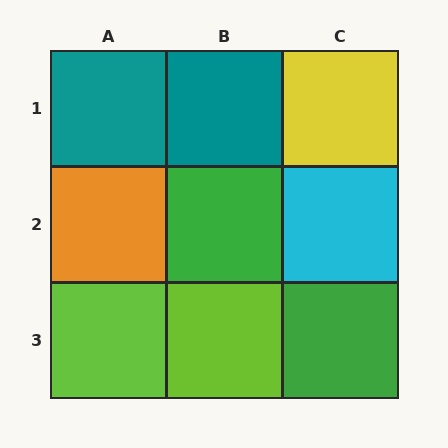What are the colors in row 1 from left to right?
Teal, teal, yellow.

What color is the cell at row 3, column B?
Lime.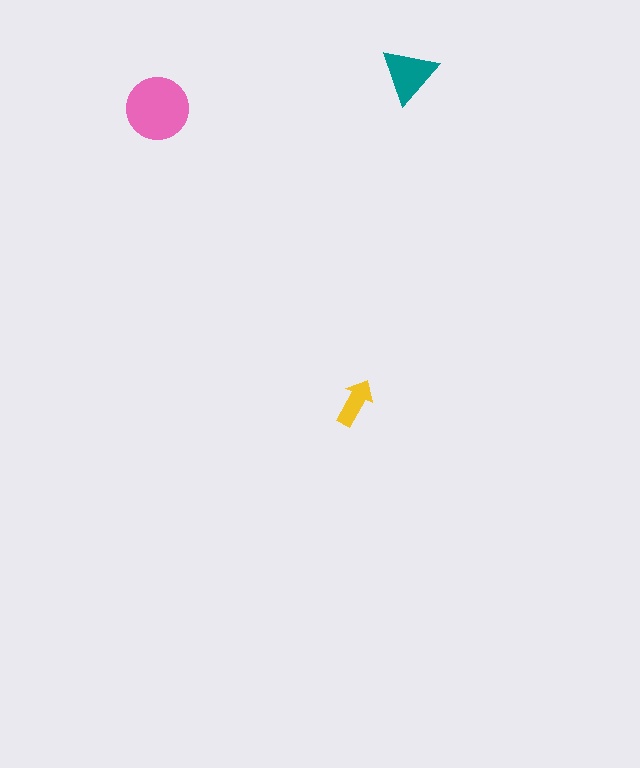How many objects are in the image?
There are 3 objects in the image.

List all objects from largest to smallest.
The pink circle, the teal triangle, the yellow arrow.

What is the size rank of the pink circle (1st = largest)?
1st.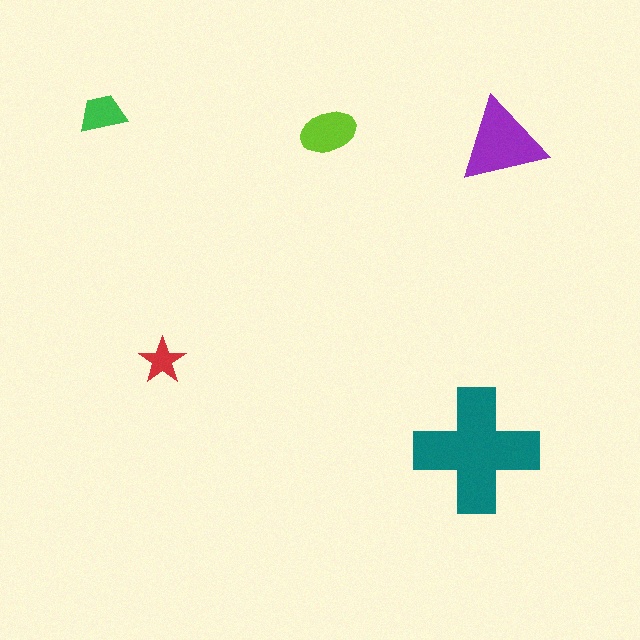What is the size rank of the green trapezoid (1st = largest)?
4th.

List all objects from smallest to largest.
The red star, the green trapezoid, the lime ellipse, the purple triangle, the teal cross.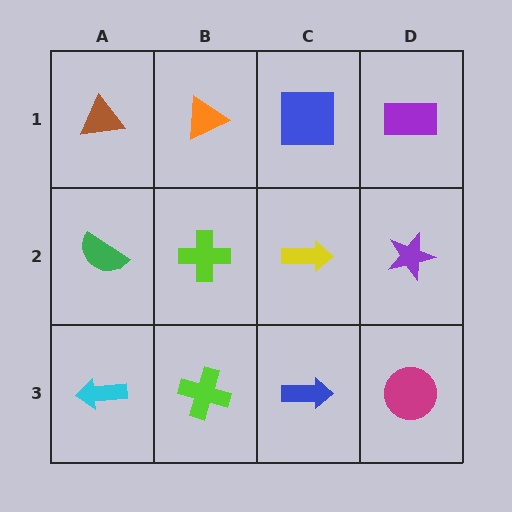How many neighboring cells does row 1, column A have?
2.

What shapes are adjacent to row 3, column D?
A purple star (row 2, column D), a blue arrow (row 3, column C).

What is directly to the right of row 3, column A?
A lime cross.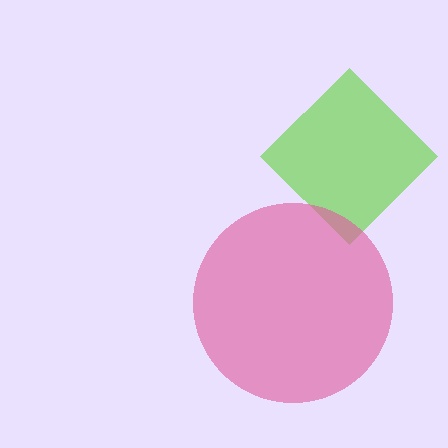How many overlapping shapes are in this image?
There are 2 overlapping shapes in the image.